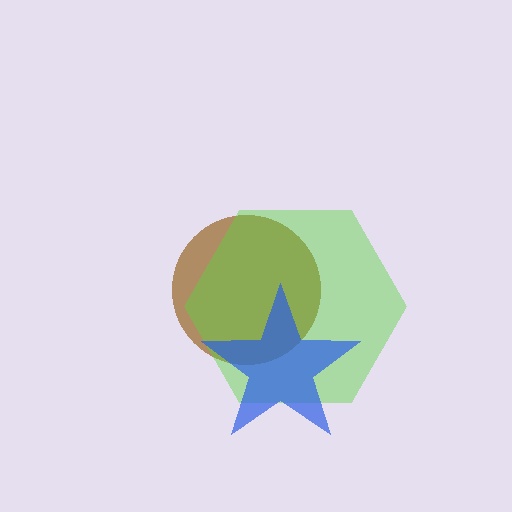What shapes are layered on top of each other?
The layered shapes are: a brown circle, a lime hexagon, a blue star.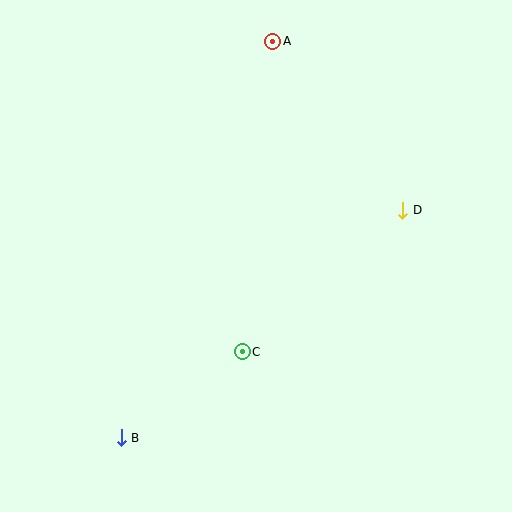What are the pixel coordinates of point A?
Point A is at (273, 41).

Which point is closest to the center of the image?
Point C at (242, 351) is closest to the center.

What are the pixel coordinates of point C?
Point C is at (242, 351).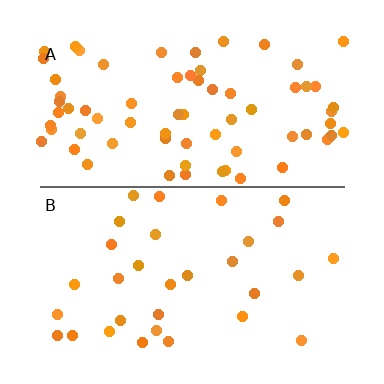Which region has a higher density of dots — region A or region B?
A (the top).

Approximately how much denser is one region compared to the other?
Approximately 2.2× — region A over region B.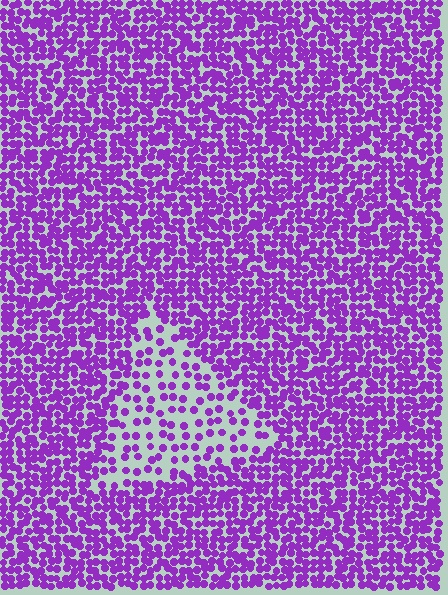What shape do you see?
I see a triangle.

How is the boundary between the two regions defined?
The boundary is defined by a change in element density (approximately 2.4x ratio). All elements are the same color, size, and shape.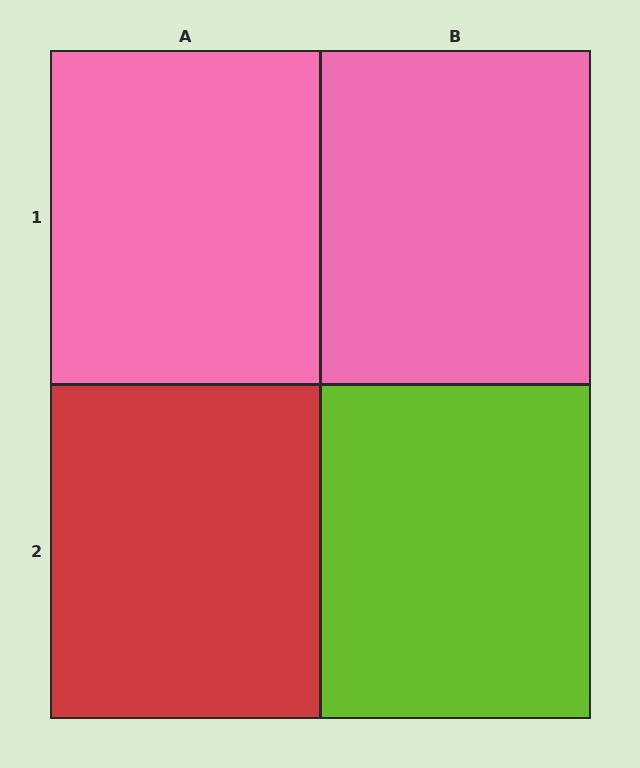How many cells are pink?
2 cells are pink.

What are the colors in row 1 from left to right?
Pink, pink.